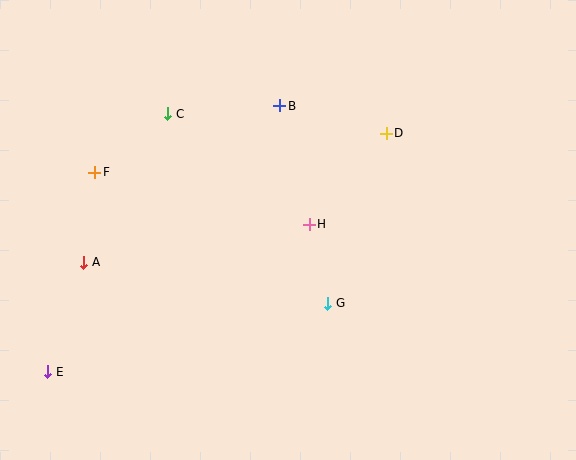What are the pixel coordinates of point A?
Point A is at (84, 262).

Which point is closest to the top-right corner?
Point D is closest to the top-right corner.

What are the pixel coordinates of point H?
Point H is at (309, 224).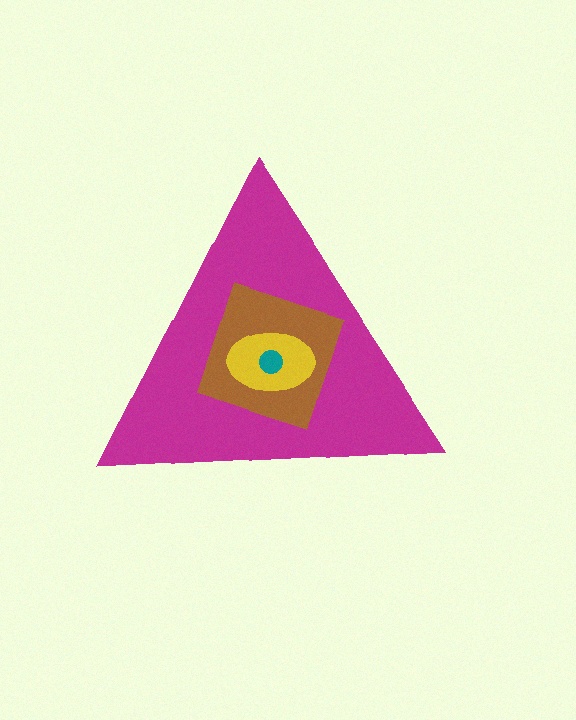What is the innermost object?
The teal circle.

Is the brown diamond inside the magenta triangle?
Yes.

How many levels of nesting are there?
4.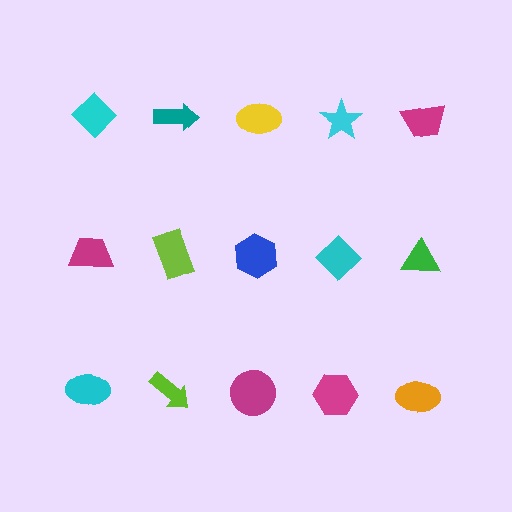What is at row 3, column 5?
An orange ellipse.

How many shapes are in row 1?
5 shapes.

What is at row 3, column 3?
A magenta circle.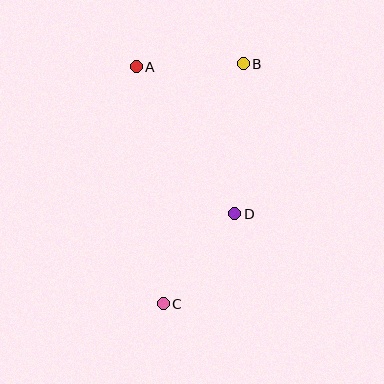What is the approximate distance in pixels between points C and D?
The distance between C and D is approximately 115 pixels.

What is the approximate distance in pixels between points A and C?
The distance between A and C is approximately 239 pixels.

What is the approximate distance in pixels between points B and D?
The distance between B and D is approximately 150 pixels.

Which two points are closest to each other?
Points A and B are closest to each other.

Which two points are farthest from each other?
Points B and C are farthest from each other.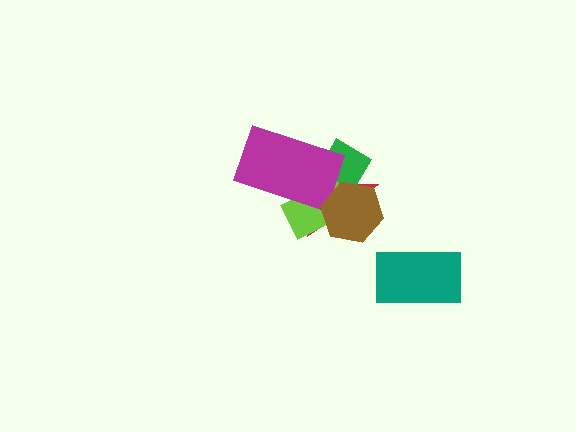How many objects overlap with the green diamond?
4 objects overlap with the green diamond.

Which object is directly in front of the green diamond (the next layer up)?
The lime rectangle is directly in front of the green diamond.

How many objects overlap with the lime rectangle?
4 objects overlap with the lime rectangle.